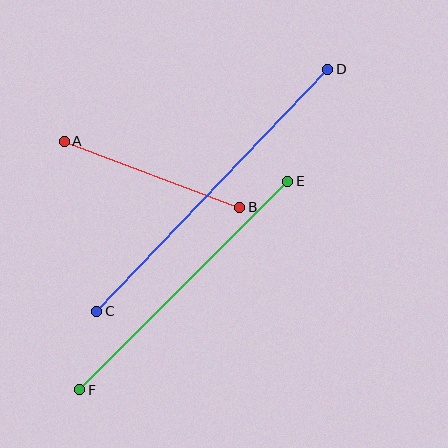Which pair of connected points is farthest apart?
Points C and D are farthest apart.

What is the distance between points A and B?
The distance is approximately 188 pixels.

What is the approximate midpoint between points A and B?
The midpoint is at approximately (152, 174) pixels.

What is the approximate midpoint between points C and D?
The midpoint is at approximately (212, 190) pixels.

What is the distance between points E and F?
The distance is approximately 294 pixels.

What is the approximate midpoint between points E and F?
The midpoint is at approximately (184, 285) pixels.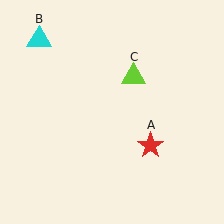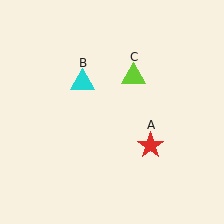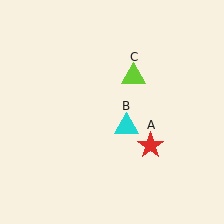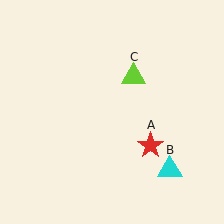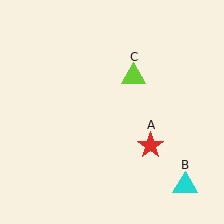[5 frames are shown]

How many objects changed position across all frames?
1 object changed position: cyan triangle (object B).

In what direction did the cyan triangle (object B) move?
The cyan triangle (object B) moved down and to the right.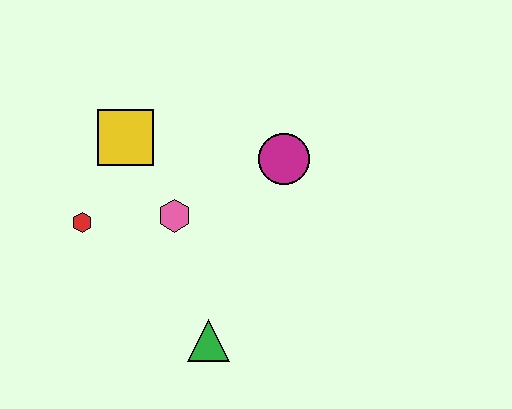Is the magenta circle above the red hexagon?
Yes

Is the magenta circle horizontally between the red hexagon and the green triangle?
No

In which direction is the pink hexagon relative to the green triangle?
The pink hexagon is above the green triangle.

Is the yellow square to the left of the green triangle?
Yes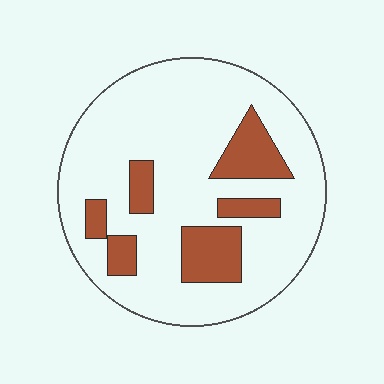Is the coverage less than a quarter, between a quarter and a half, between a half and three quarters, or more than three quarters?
Less than a quarter.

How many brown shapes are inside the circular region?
6.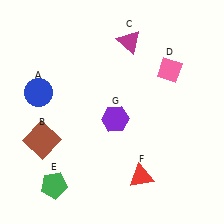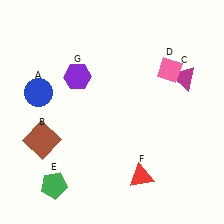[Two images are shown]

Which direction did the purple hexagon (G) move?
The purple hexagon (G) moved up.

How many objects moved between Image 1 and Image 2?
2 objects moved between the two images.